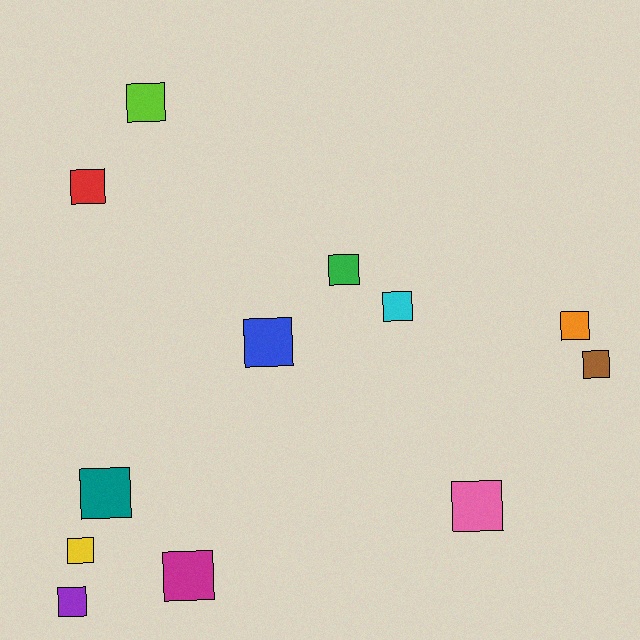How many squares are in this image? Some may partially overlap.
There are 12 squares.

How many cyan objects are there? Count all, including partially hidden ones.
There is 1 cyan object.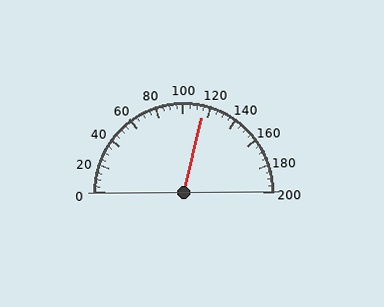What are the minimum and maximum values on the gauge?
The gauge ranges from 0 to 200.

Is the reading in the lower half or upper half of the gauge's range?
The reading is in the upper half of the range (0 to 200).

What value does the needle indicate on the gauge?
The needle indicates approximately 115.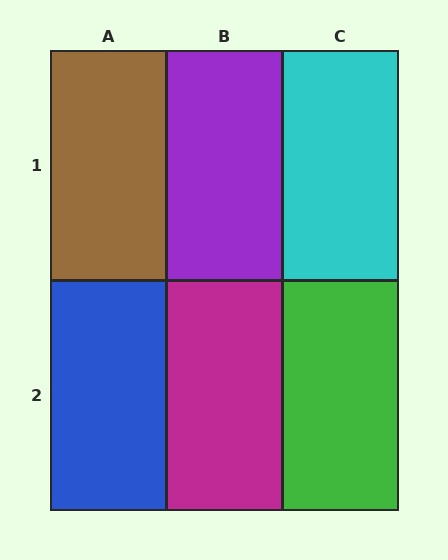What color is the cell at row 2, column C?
Green.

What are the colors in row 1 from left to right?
Brown, purple, cyan.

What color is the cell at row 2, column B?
Magenta.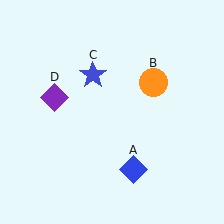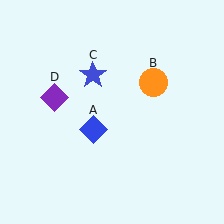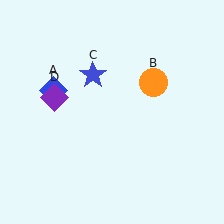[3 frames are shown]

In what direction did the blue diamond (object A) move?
The blue diamond (object A) moved up and to the left.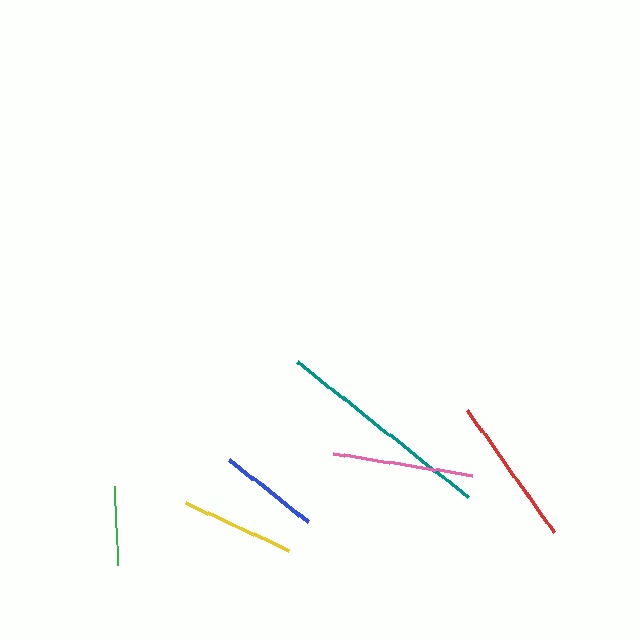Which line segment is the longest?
The teal line is the longest at approximately 218 pixels.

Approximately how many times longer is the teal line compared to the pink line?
The teal line is approximately 1.5 times the length of the pink line.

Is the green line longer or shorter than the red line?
The red line is longer than the green line.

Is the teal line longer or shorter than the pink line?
The teal line is longer than the pink line.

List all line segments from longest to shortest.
From longest to shortest: teal, red, pink, yellow, blue, green.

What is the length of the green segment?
The green segment is approximately 80 pixels long.